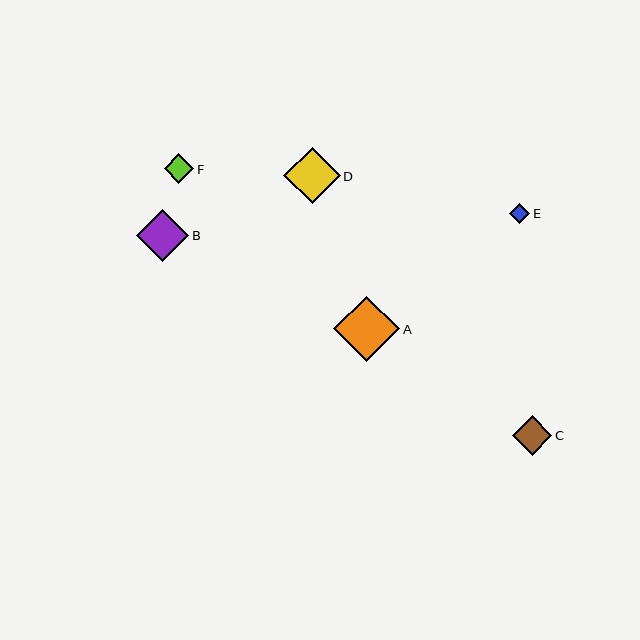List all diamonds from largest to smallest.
From largest to smallest: A, D, B, C, F, E.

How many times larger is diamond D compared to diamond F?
Diamond D is approximately 1.9 times the size of diamond F.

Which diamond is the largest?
Diamond A is the largest with a size of approximately 66 pixels.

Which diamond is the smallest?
Diamond E is the smallest with a size of approximately 20 pixels.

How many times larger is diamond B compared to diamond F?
Diamond B is approximately 1.8 times the size of diamond F.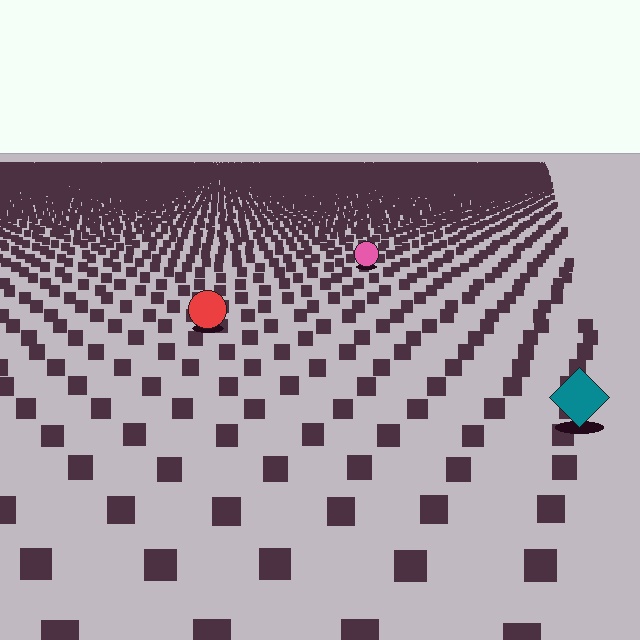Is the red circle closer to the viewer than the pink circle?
Yes. The red circle is closer — you can tell from the texture gradient: the ground texture is coarser near it.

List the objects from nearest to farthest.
From nearest to farthest: the teal diamond, the red circle, the pink circle.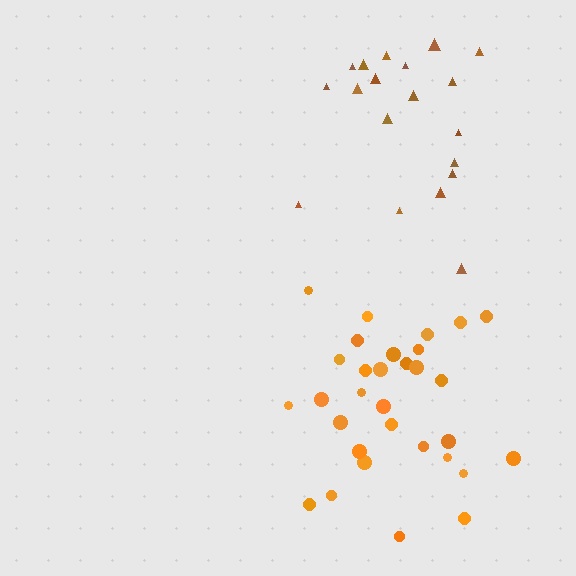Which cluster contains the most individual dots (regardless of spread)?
Orange (31).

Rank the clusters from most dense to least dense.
orange, brown.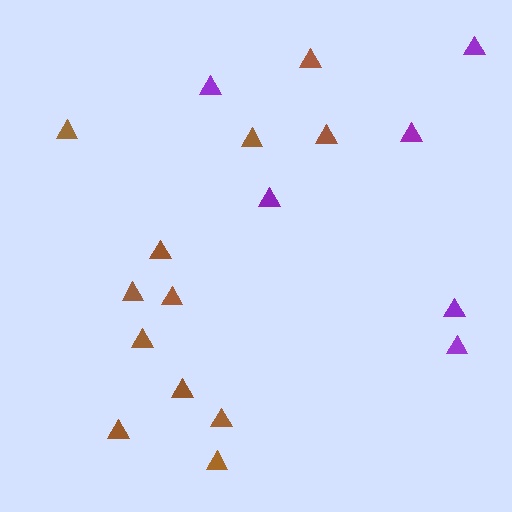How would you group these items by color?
There are 2 groups: one group of purple triangles (6) and one group of brown triangles (12).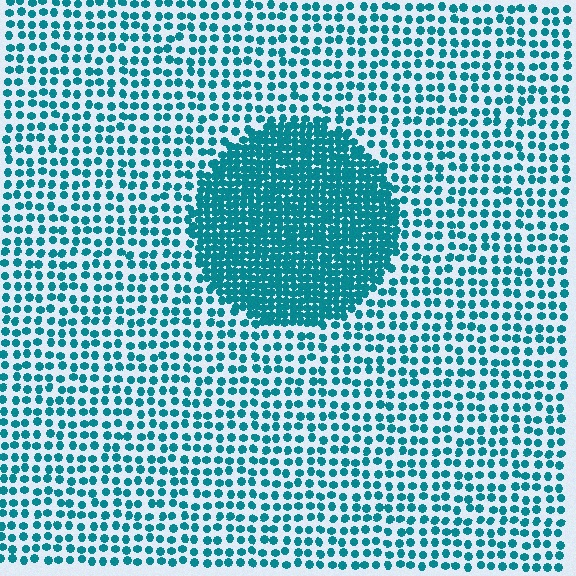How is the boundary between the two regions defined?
The boundary is defined by a change in element density (approximately 2.5x ratio). All elements are the same color, size, and shape.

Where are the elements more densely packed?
The elements are more densely packed inside the circle boundary.